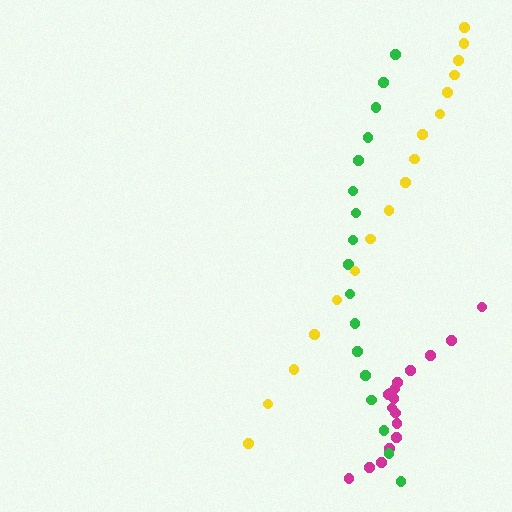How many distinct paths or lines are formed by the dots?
There are 3 distinct paths.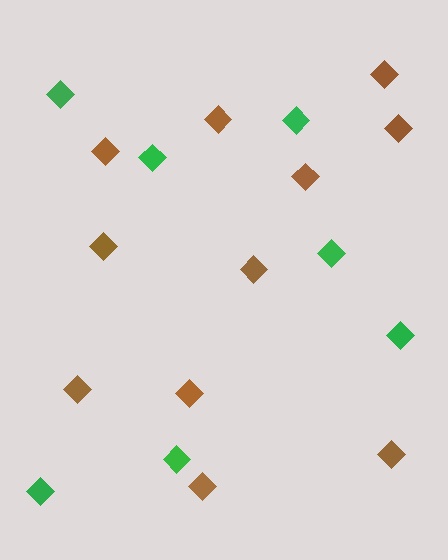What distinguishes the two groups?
There are 2 groups: one group of brown diamonds (11) and one group of green diamonds (7).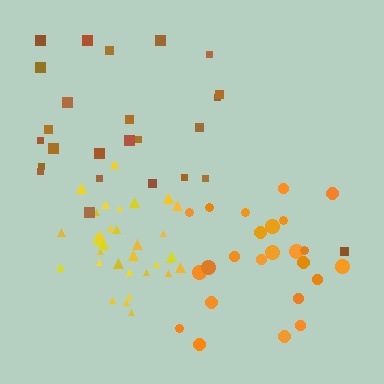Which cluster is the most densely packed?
Yellow.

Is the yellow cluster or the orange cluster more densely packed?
Yellow.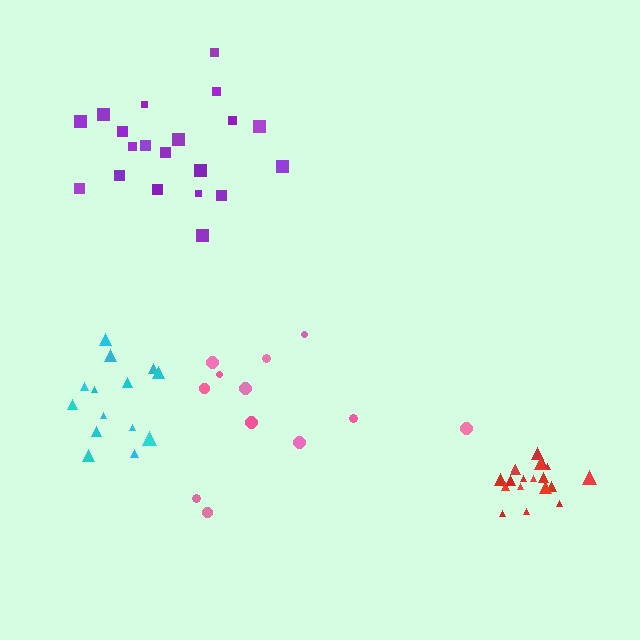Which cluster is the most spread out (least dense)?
Pink.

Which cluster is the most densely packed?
Red.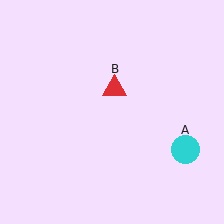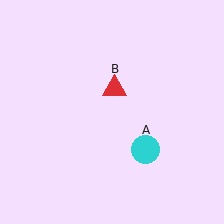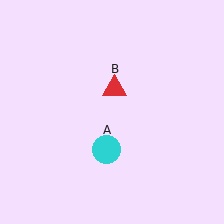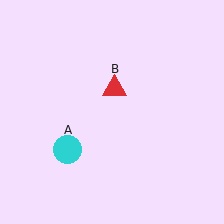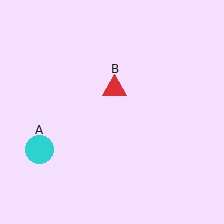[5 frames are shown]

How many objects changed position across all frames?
1 object changed position: cyan circle (object A).